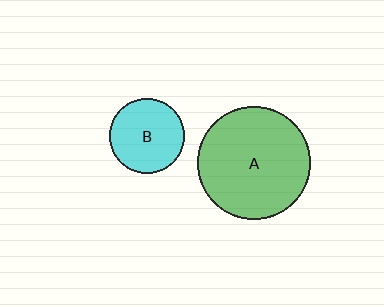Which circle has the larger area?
Circle A (green).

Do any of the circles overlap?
No, none of the circles overlap.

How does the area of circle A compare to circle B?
Approximately 2.3 times.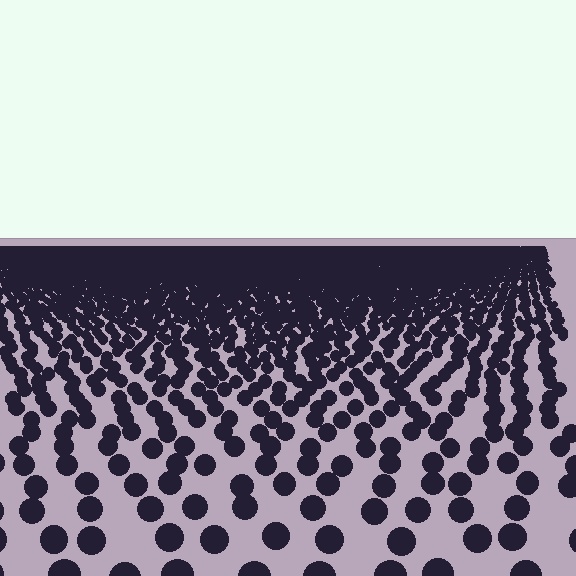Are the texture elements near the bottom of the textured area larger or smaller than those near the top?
Larger. Near the bottom, elements are closer to the viewer and appear at a bigger on-screen size.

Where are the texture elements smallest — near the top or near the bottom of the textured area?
Near the top.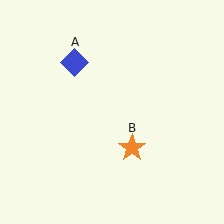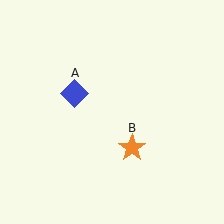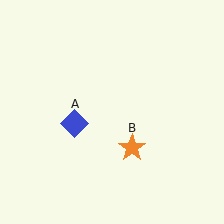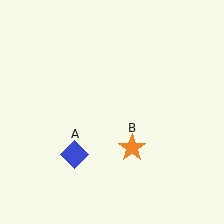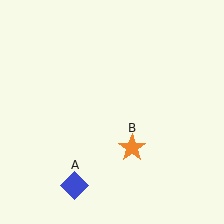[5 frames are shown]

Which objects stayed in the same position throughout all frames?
Orange star (object B) remained stationary.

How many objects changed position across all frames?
1 object changed position: blue diamond (object A).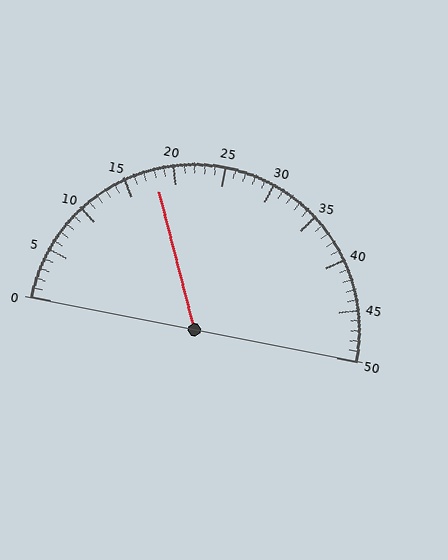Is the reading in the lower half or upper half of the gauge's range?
The reading is in the lower half of the range (0 to 50).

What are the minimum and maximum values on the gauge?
The gauge ranges from 0 to 50.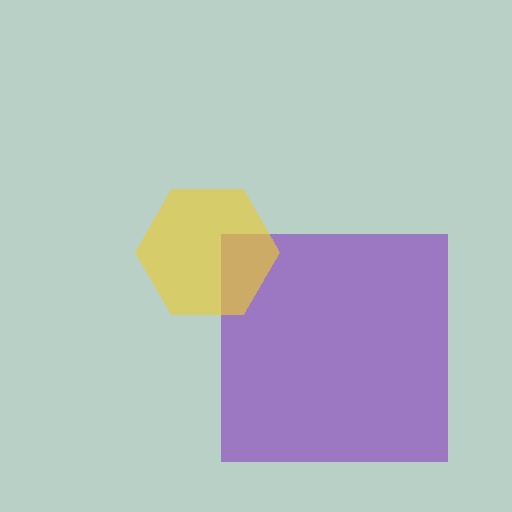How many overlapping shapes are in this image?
There are 2 overlapping shapes in the image.